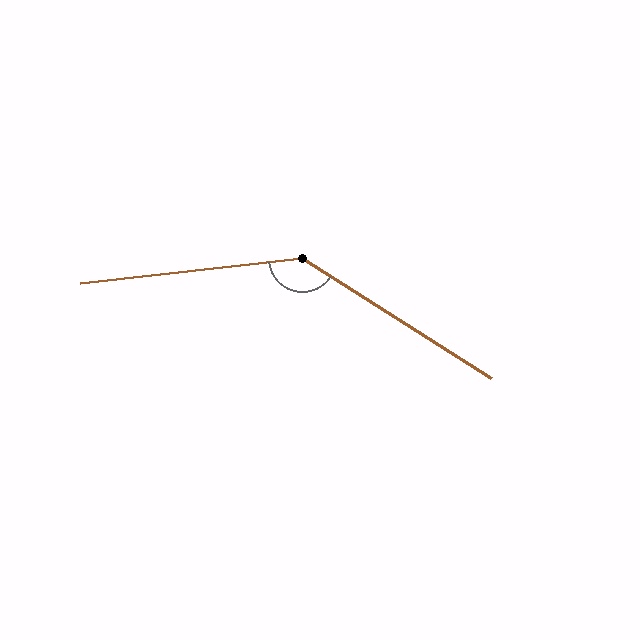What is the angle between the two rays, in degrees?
Approximately 141 degrees.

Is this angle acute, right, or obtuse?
It is obtuse.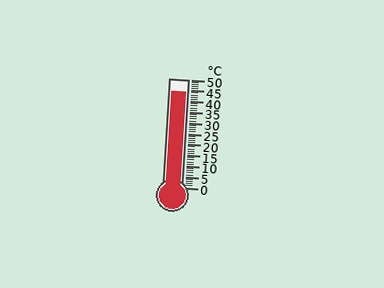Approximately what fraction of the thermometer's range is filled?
The thermometer is filled to approximately 90% of its range.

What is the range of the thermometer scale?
The thermometer scale ranges from 0°C to 50°C.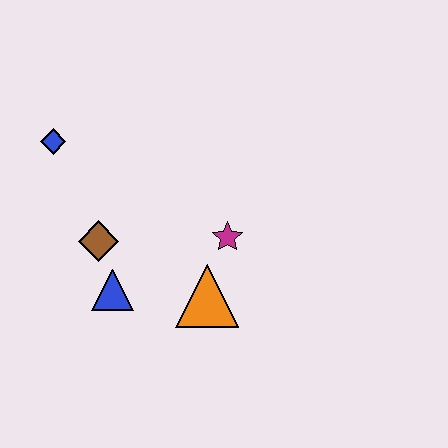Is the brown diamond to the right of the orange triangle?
No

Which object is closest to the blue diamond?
The brown diamond is closest to the blue diamond.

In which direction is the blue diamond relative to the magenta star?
The blue diamond is to the left of the magenta star.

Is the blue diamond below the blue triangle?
No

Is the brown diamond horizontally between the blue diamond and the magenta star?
Yes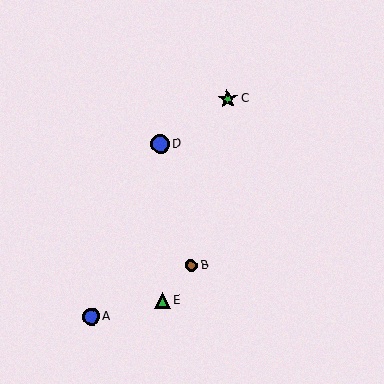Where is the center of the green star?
The center of the green star is at (228, 99).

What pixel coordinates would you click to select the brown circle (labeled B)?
Click at (191, 265) to select the brown circle B.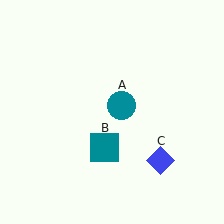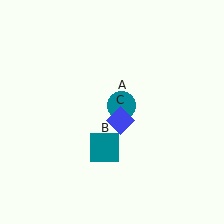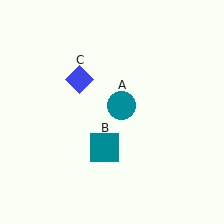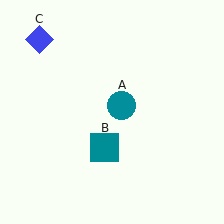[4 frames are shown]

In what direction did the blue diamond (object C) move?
The blue diamond (object C) moved up and to the left.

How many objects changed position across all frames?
1 object changed position: blue diamond (object C).